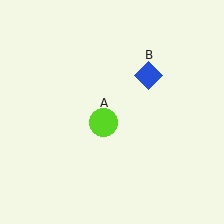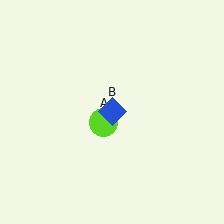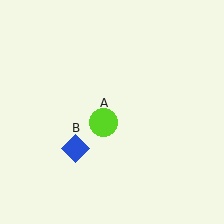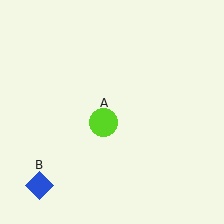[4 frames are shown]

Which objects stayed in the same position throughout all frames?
Lime circle (object A) remained stationary.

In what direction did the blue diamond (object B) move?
The blue diamond (object B) moved down and to the left.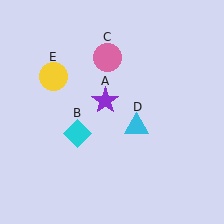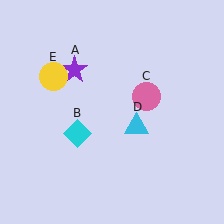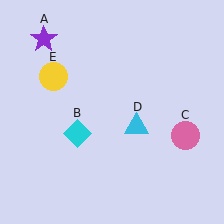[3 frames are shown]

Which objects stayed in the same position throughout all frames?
Cyan diamond (object B) and cyan triangle (object D) and yellow circle (object E) remained stationary.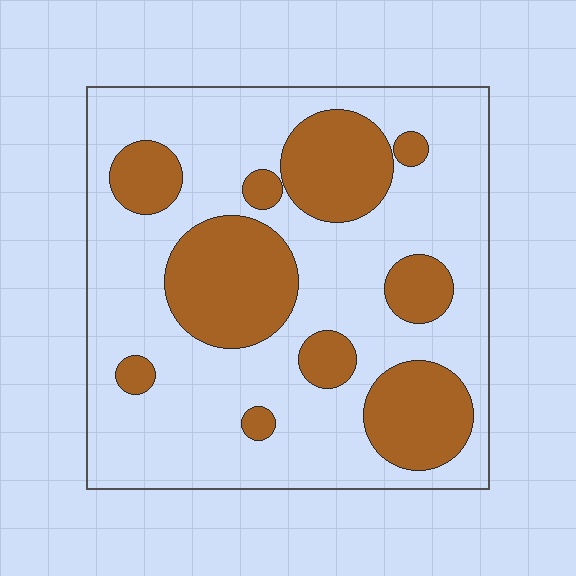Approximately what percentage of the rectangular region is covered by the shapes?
Approximately 30%.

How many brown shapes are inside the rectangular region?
10.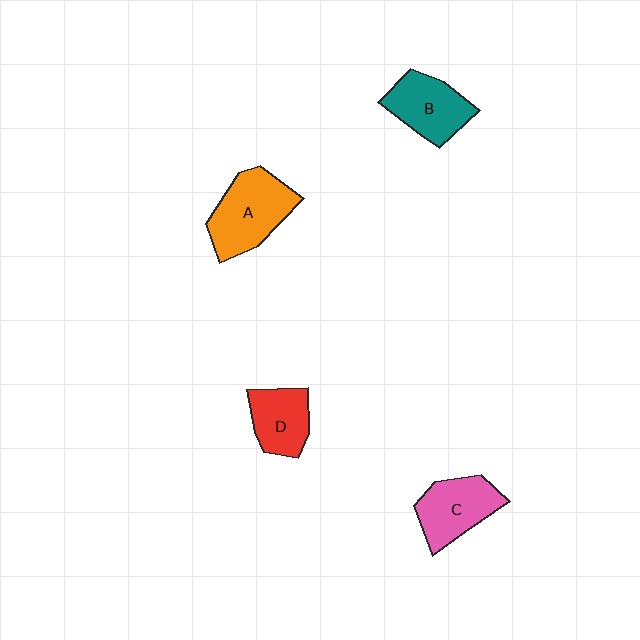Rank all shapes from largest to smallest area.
From largest to smallest: A (orange), C (pink), B (teal), D (red).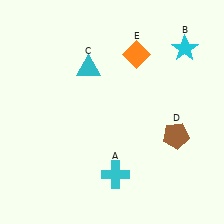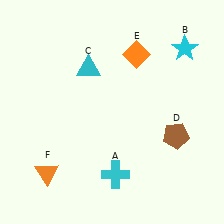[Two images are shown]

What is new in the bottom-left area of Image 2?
An orange triangle (F) was added in the bottom-left area of Image 2.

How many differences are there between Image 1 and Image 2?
There is 1 difference between the two images.